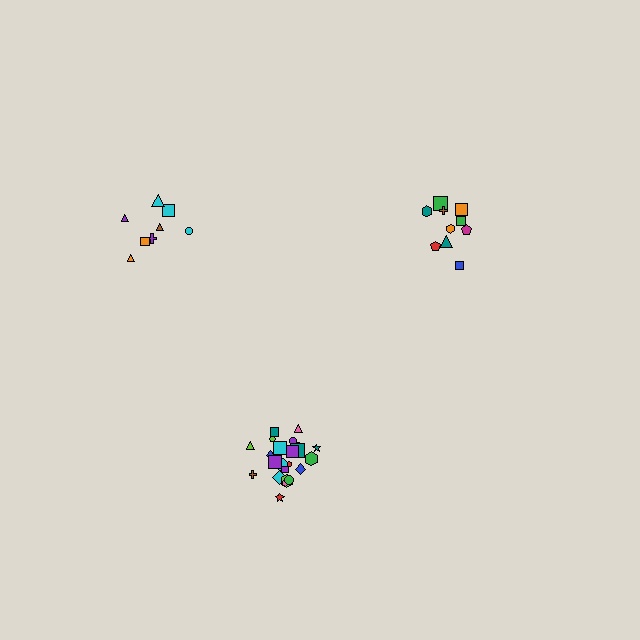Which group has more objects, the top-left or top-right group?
The top-right group.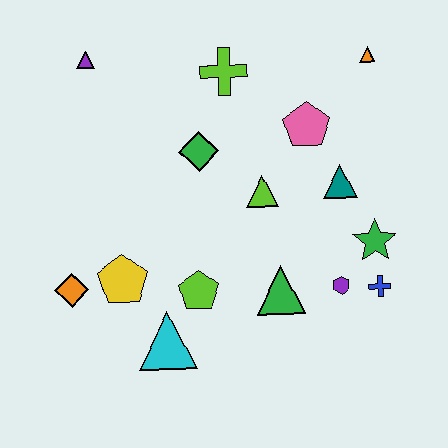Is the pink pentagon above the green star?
Yes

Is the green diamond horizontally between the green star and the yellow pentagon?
Yes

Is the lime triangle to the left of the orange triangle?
Yes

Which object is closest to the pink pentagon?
The teal triangle is closest to the pink pentagon.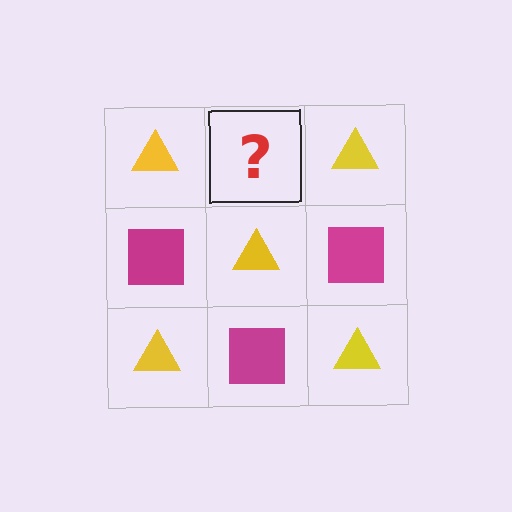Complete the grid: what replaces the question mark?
The question mark should be replaced with a magenta square.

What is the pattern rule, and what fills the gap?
The rule is that it alternates yellow triangle and magenta square in a checkerboard pattern. The gap should be filled with a magenta square.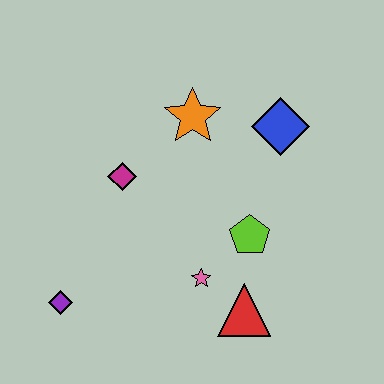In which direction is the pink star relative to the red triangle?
The pink star is to the left of the red triangle.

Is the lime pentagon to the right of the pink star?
Yes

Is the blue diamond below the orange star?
Yes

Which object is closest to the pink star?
The red triangle is closest to the pink star.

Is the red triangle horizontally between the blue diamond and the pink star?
Yes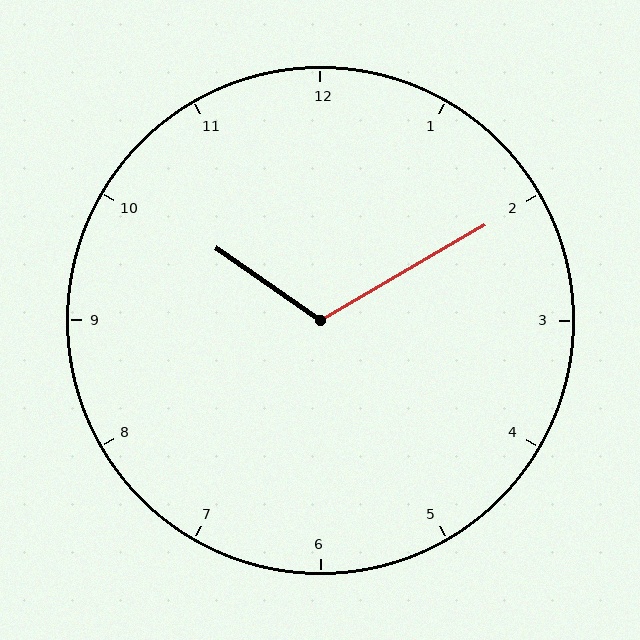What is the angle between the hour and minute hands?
Approximately 115 degrees.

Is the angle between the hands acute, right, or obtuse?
It is obtuse.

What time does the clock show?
10:10.